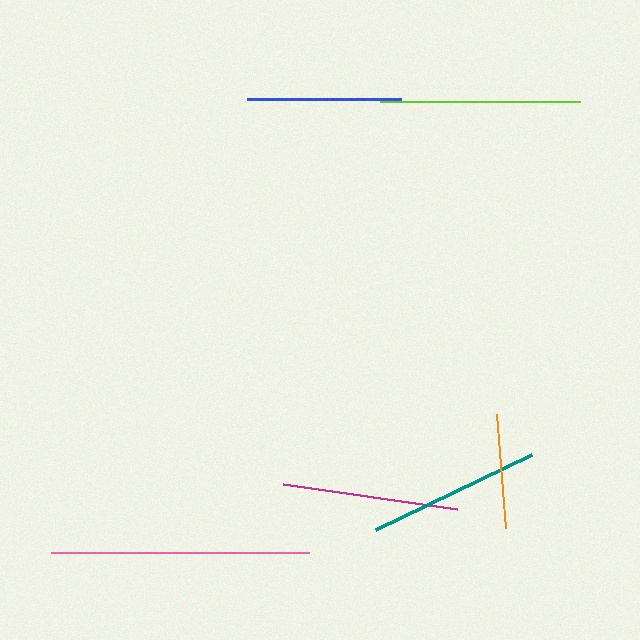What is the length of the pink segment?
The pink segment is approximately 258 pixels long.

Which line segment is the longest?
The pink line is the longest at approximately 258 pixels.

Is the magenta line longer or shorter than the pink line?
The pink line is longer than the magenta line.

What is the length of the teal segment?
The teal segment is approximately 173 pixels long.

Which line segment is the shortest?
The orange line is the shortest at approximately 114 pixels.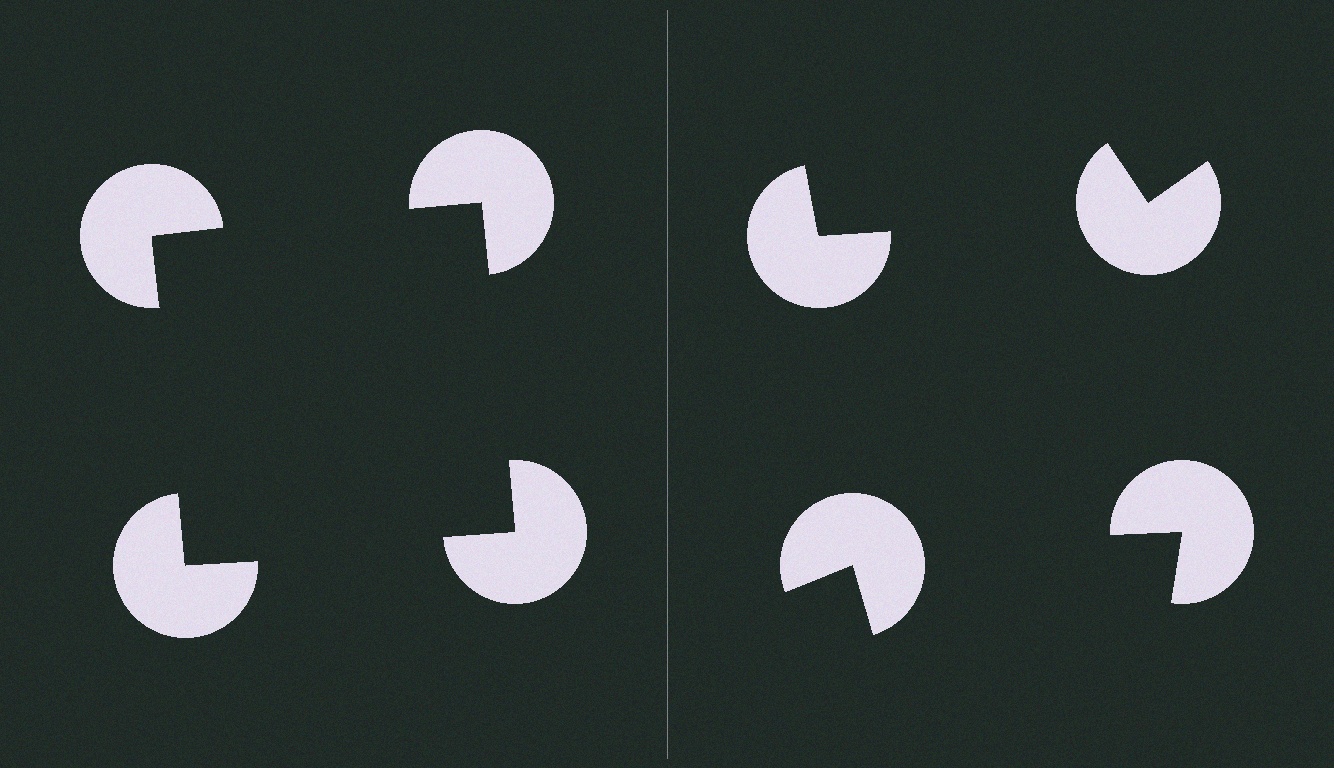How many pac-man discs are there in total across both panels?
8 — 4 on each side.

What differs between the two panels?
The pac-man discs are positioned identically on both sides; only the wedge orientations differ. On the left they align to a square; on the right they are misaligned.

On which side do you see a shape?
An illusory square appears on the left side. On the right side the wedge cuts are rotated, so no coherent shape forms.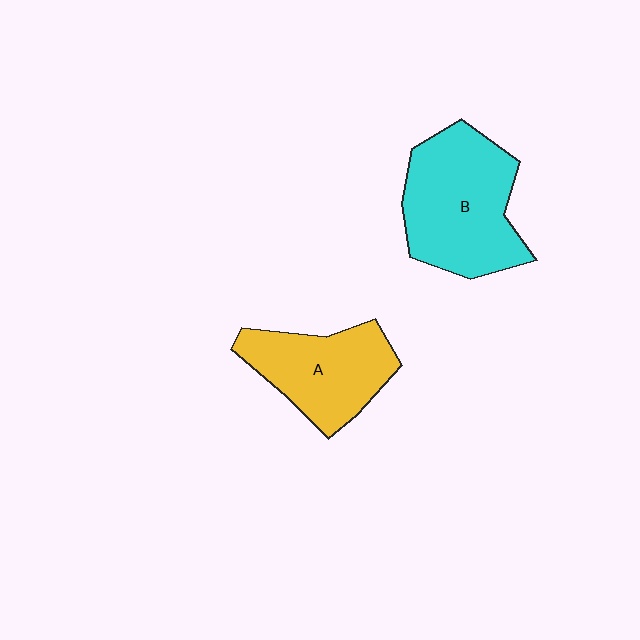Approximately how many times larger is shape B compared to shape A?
Approximately 1.3 times.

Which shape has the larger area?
Shape B (cyan).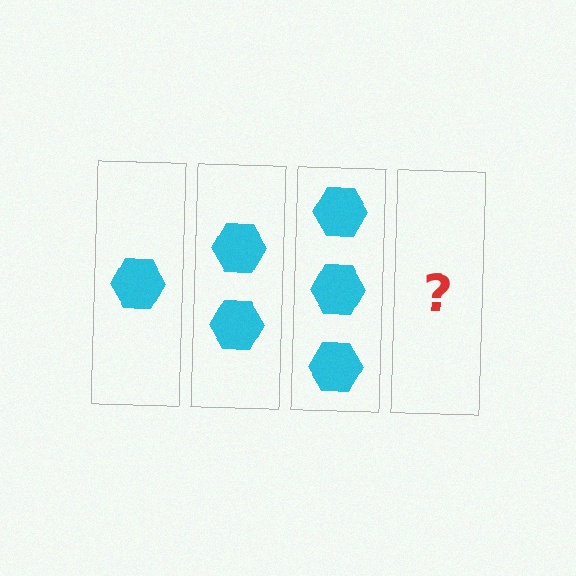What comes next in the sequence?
The next element should be 4 hexagons.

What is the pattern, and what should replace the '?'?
The pattern is that each step adds one more hexagon. The '?' should be 4 hexagons.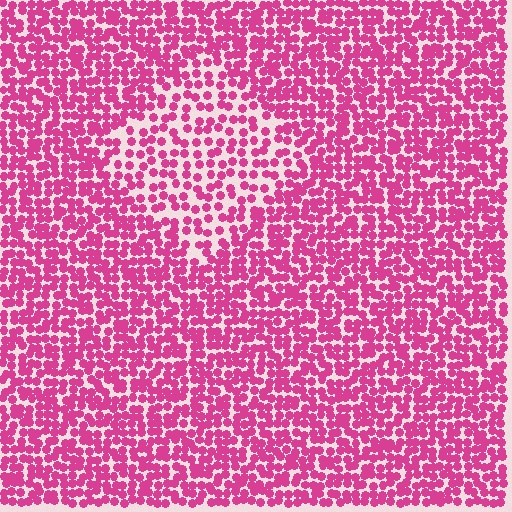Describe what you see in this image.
The image contains small magenta elements arranged at two different densities. A diamond-shaped region is visible where the elements are less densely packed than the surrounding area.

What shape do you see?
I see a diamond.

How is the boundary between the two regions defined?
The boundary is defined by a change in element density (approximately 1.7x ratio). All elements are the same color, size, and shape.